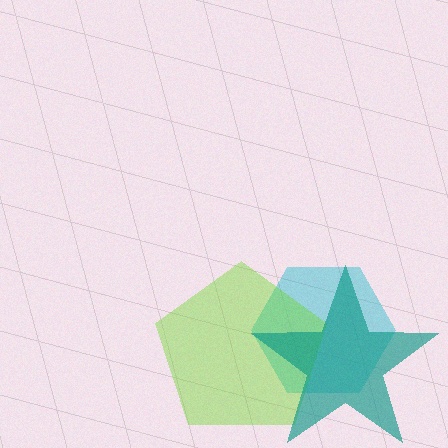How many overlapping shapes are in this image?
There are 3 overlapping shapes in the image.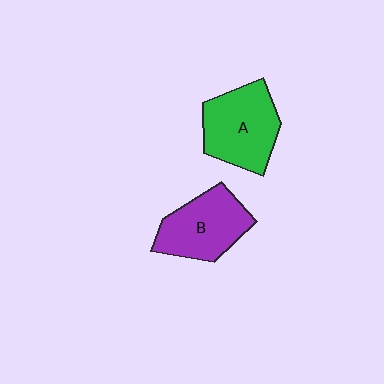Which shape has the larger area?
Shape A (green).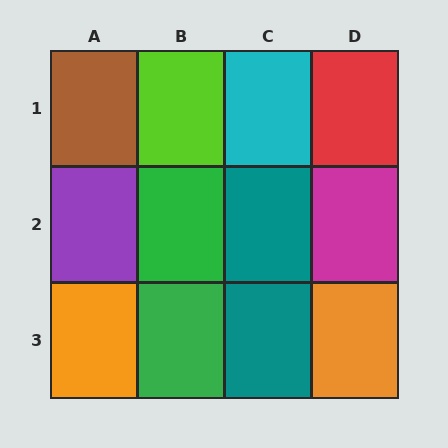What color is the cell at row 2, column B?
Green.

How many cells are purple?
1 cell is purple.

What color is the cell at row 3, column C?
Teal.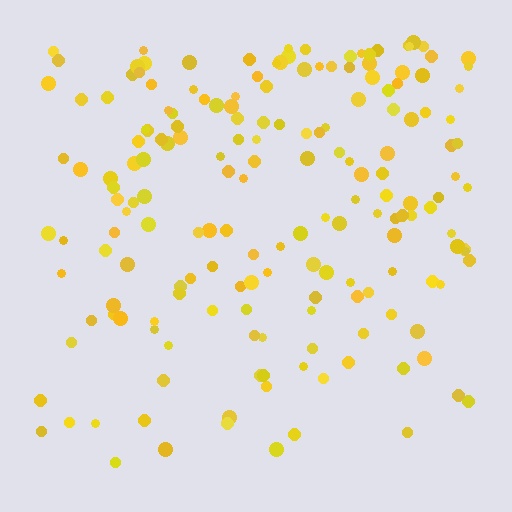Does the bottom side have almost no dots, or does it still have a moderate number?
Still a moderate number, just noticeably fewer than the top.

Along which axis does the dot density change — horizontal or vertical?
Vertical.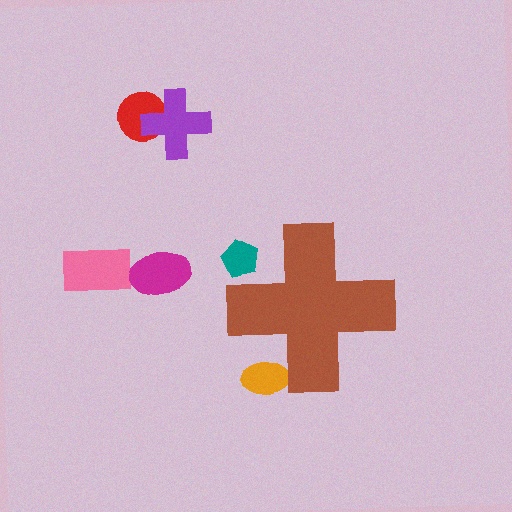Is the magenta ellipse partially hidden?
No, the magenta ellipse is fully visible.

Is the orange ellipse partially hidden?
Yes, the orange ellipse is partially hidden behind the brown cross.